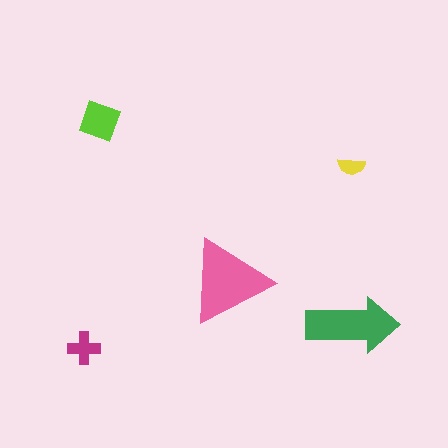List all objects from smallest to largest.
The yellow semicircle, the magenta cross, the lime diamond, the green arrow, the pink triangle.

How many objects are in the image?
There are 5 objects in the image.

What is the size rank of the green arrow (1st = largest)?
2nd.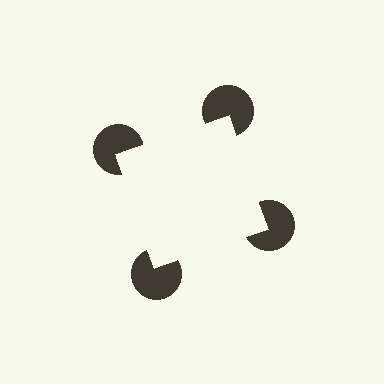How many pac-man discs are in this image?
There are 4 — one at each vertex of the illusory square.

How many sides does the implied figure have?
4 sides.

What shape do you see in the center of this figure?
An illusory square — its edges are inferred from the aligned wedge cuts in the pac-man discs, not physically drawn.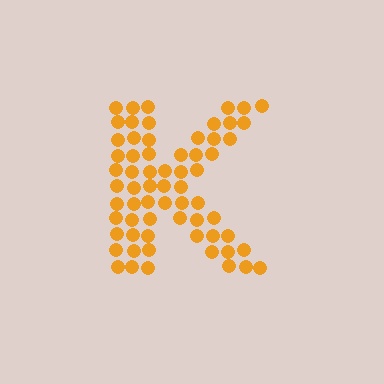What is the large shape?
The large shape is the letter K.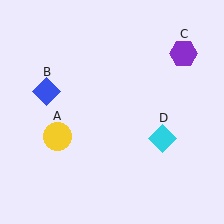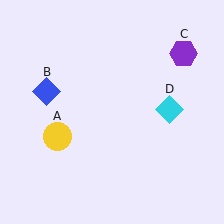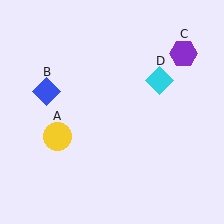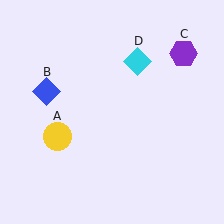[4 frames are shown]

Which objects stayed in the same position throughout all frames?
Yellow circle (object A) and blue diamond (object B) and purple hexagon (object C) remained stationary.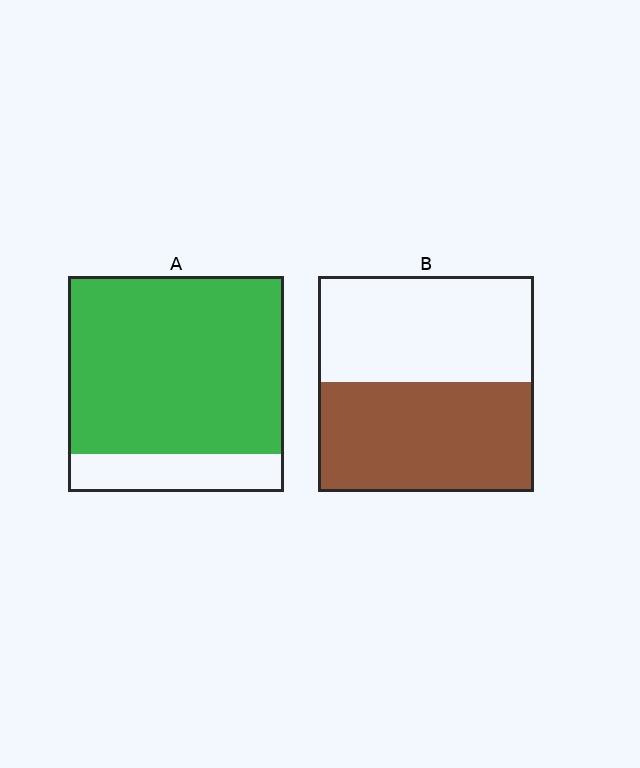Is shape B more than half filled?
Roughly half.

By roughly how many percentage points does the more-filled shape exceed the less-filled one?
By roughly 30 percentage points (A over B).